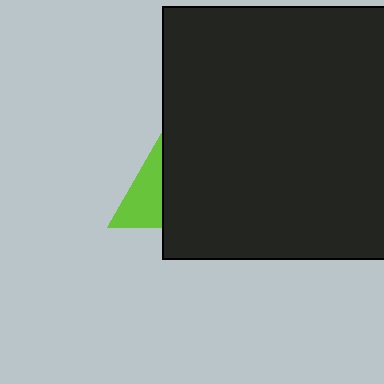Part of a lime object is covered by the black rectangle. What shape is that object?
It is a triangle.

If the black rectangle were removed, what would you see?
You would see the complete lime triangle.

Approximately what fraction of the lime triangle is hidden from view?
Roughly 67% of the lime triangle is hidden behind the black rectangle.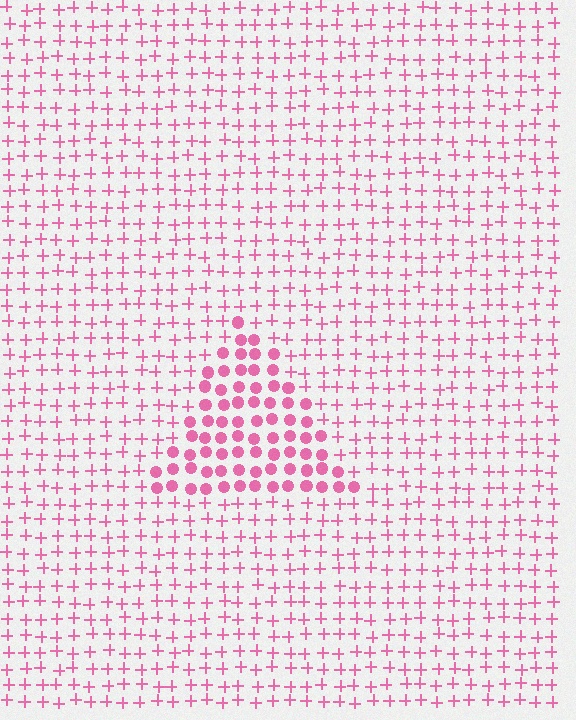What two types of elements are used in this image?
The image uses circles inside the triangle region and plus signs outside it.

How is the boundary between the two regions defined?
The boundary is defined by a change in element shape: circles inside vs. plus signs outside. All elements share the same color and spacing.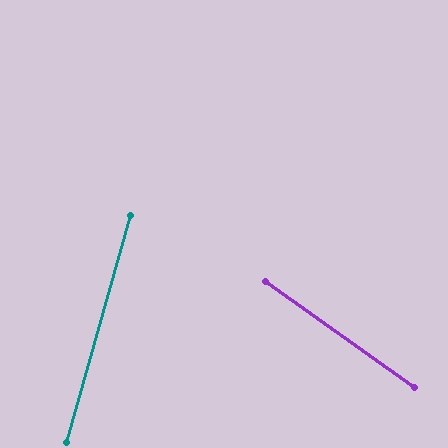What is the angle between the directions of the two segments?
Approximately 70 degrees.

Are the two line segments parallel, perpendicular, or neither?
Neither parallel nor perpendicular — they differ by about 70°.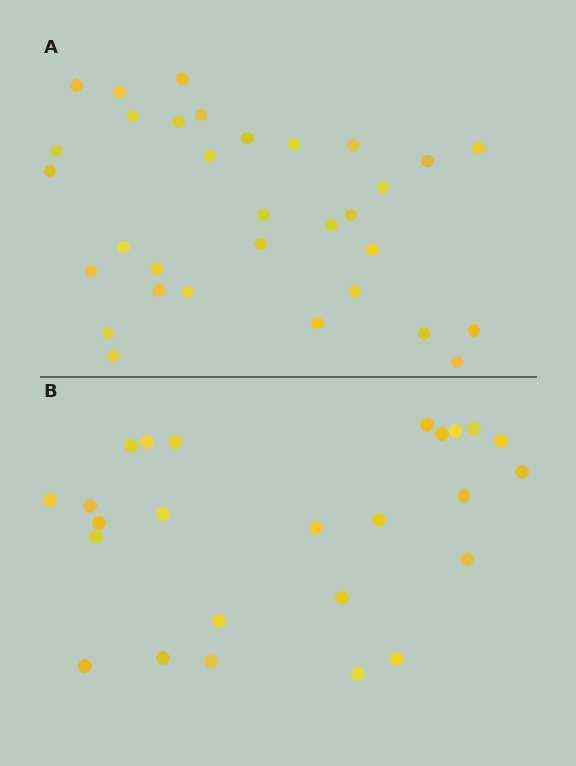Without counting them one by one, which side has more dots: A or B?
Region A (the top region) has more dots.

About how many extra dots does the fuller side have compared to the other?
Region A has roughly 8 or so more dots than region B.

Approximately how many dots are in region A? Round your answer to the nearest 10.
About 30 dots. (The exact count is 32, which rounds to 30.)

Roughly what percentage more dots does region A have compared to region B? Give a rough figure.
About 30% more.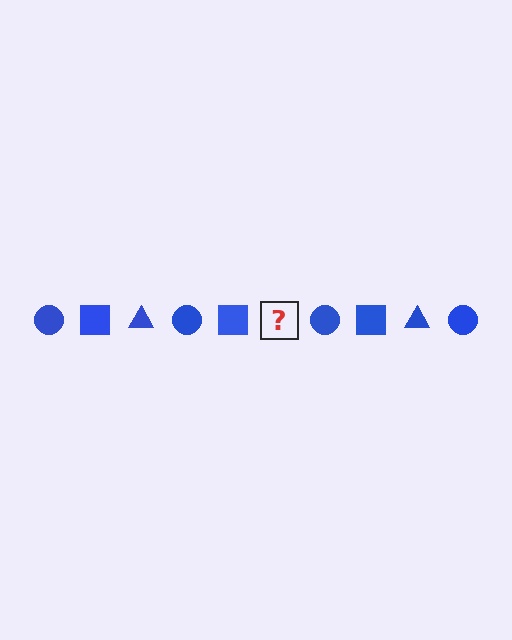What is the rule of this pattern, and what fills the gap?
The rule is that the pattern cycles through circle, square, triangle shapes in blue. The gap should be filled with a blue triangle.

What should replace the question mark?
The question mark should be replaced with a blue triangle.